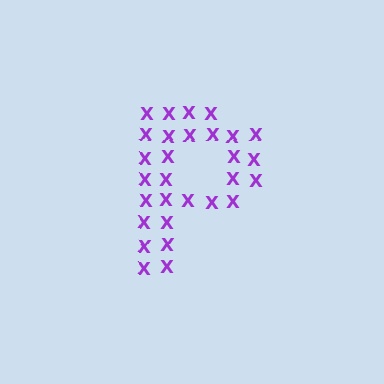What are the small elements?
The small elements are letter X's.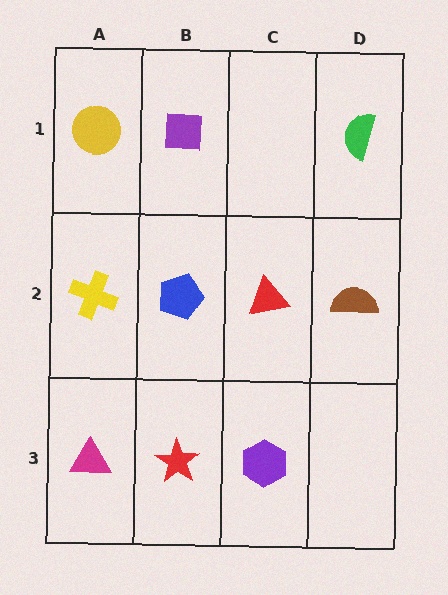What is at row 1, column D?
A green semicircle.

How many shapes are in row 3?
3 shapes.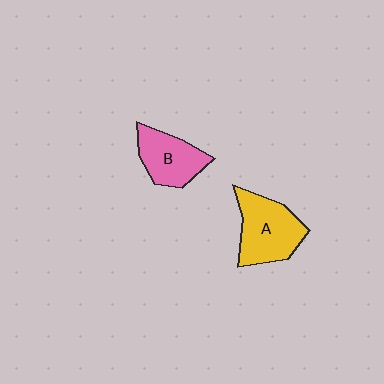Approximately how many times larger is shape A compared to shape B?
Approximately 1.3 times.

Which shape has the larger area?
Shape A (yellow).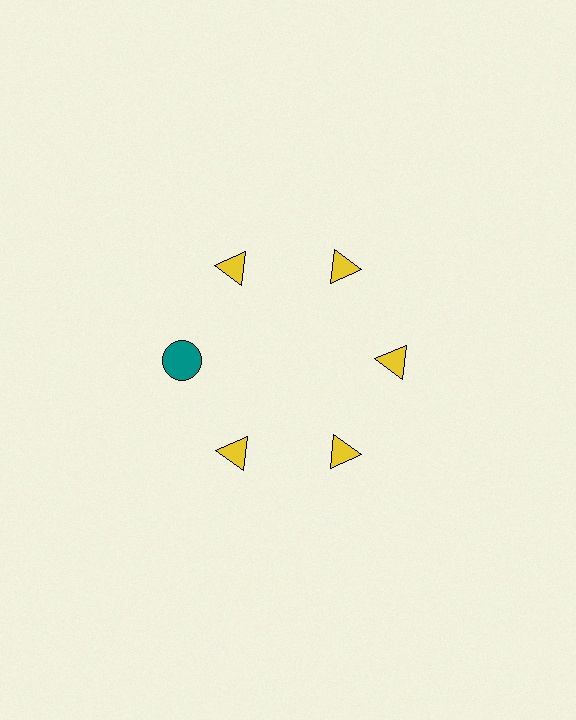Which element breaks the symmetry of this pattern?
The teal circle at roughly the 9 o'clock position breaks the symmetry. All other shapes are yellow triangles.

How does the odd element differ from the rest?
It differs in both color (teal instead of yellow) and shape (circle instead of triangle).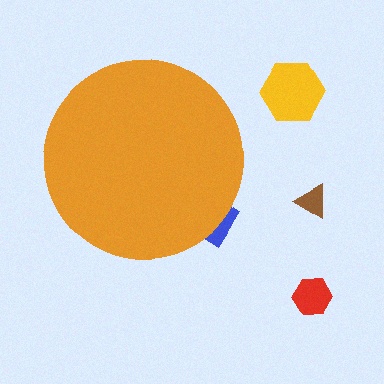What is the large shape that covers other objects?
An orange circle.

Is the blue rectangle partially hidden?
Yes, the blue rectangle is partially hidden behind the orange circle.